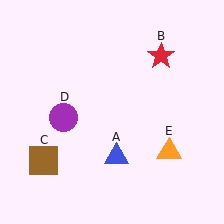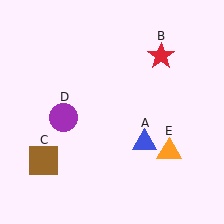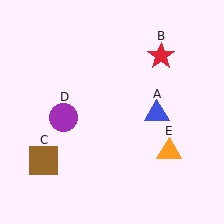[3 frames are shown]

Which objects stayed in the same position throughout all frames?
Red star (object B) and brown square (object C) and purple circle (object D) and orange triangle (object E) remained stationary.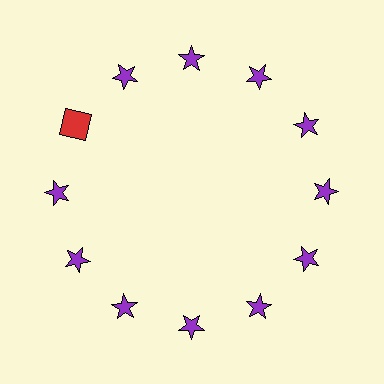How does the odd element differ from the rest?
It differs in both color (red instead of purple) and shape (square instead of star).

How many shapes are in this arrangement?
There are 12 shapes arranged in a ring pattern.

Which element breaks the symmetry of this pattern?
The red square at roughly the 10 o'clock position breaks the symmetry. All other shapes are purple stars.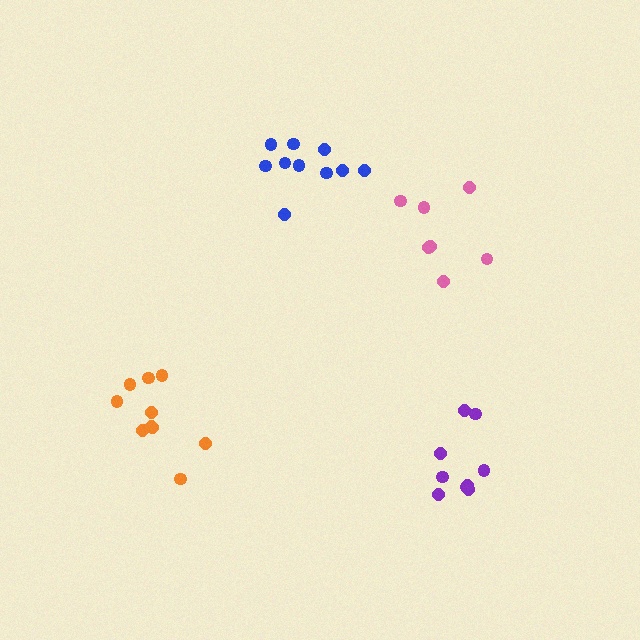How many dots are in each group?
Group 1: 7 dots, Group 2: 9 dots, Group 3: 10 dots, Group 4: 10 dots (36 total).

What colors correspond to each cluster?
The clusters are colored: pink, purple, orange, blue.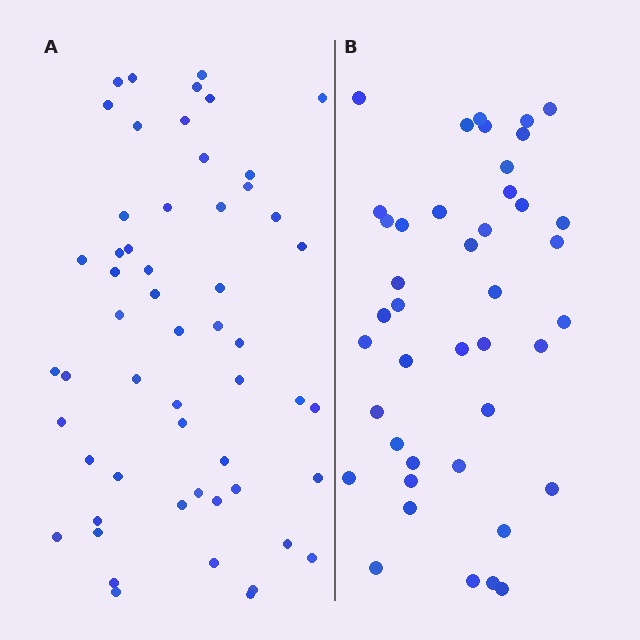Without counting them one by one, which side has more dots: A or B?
Region A (the left region) has more dots.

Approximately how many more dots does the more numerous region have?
Region A has approximately 15 more dots than region B.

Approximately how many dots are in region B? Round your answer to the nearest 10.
About 40 dots. (The exact count is 42, which rounds to 40.)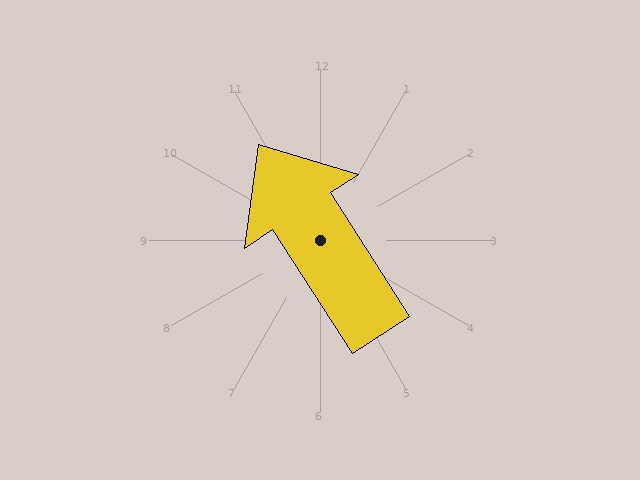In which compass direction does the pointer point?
Northwest.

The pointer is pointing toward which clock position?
Roughly 11 o'clock.